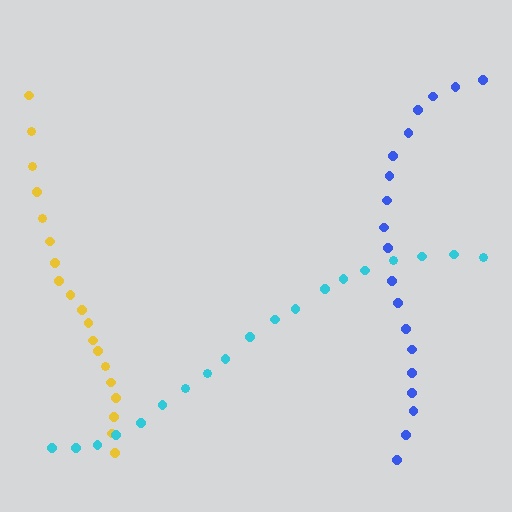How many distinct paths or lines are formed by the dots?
There are 3 distinct paths.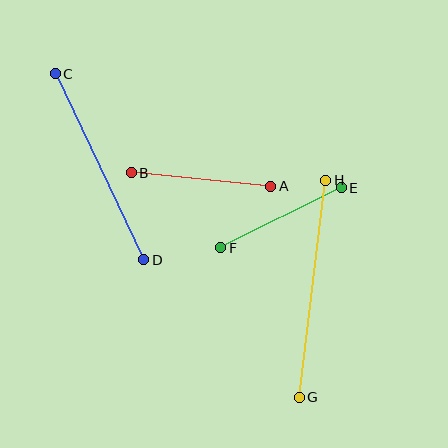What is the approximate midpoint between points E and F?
The midpoint is at approximately (281, 218) pixels.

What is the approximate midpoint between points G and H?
The midpoint is at approximately (312, 289) pixels.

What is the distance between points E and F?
The distance is approximately 134 pixels.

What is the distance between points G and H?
The distance is approximately 219 pixels.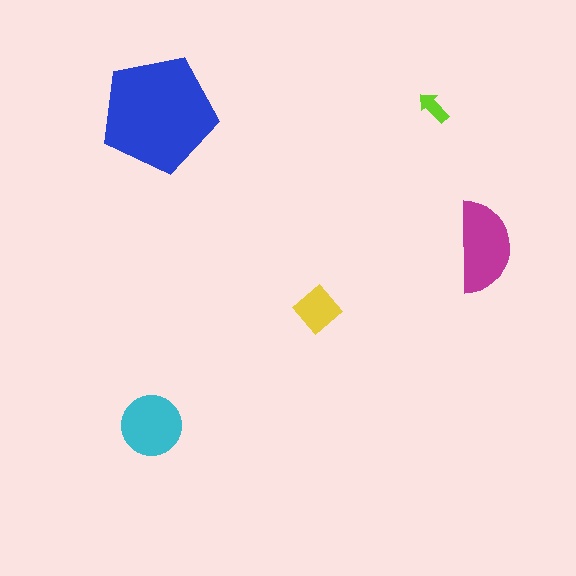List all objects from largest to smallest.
The blue pentagon, the magenta semicircle, the cyan circle, the yellow diamond, the lime arrow.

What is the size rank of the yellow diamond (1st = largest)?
4th.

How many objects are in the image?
There are 5 objects in the image.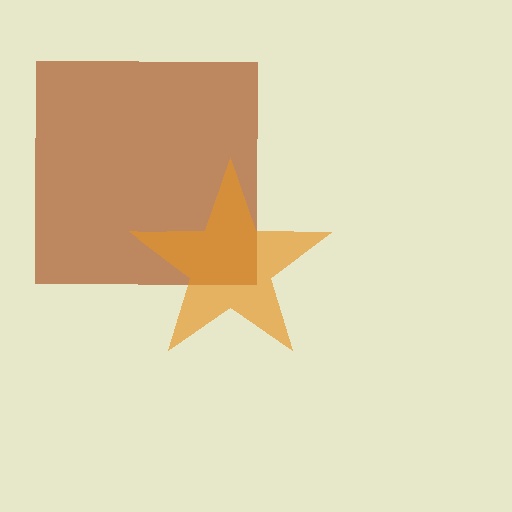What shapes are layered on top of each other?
The layered shapes are: a brown square, an orange star.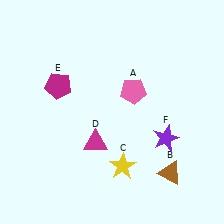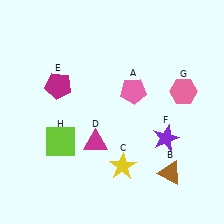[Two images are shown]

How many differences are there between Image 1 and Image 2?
There are 2 differences between the two images.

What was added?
A pink hexagon (G), a lime square (H) were added in Image 2.